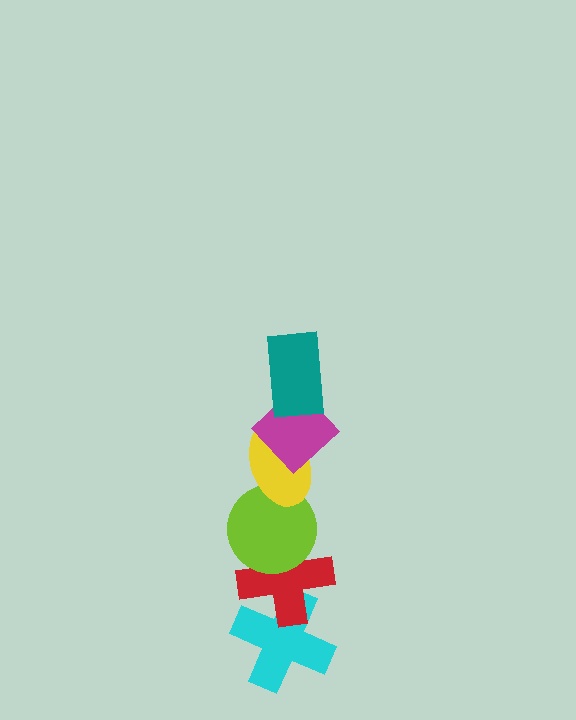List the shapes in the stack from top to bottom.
From top to bottom: the teal rectangle, the magenta diamond, the yellow ellipse, the lime circle, the red cross, the cyan cross.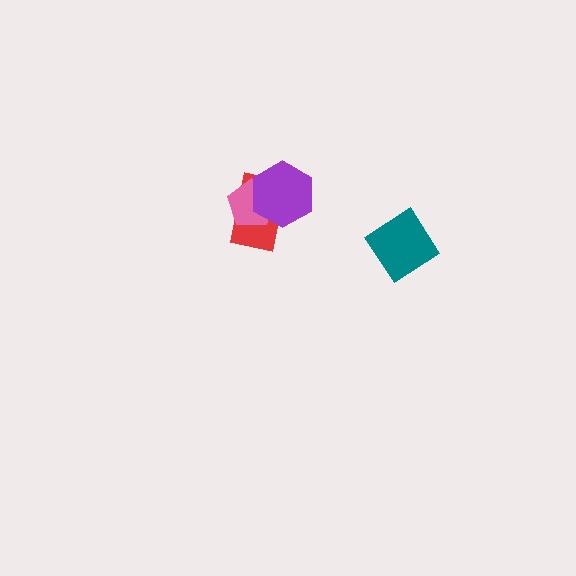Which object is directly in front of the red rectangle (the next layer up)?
The pink pentagon is directly in front of the red rectangle.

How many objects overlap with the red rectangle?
2 objects overlap with the red rectangle.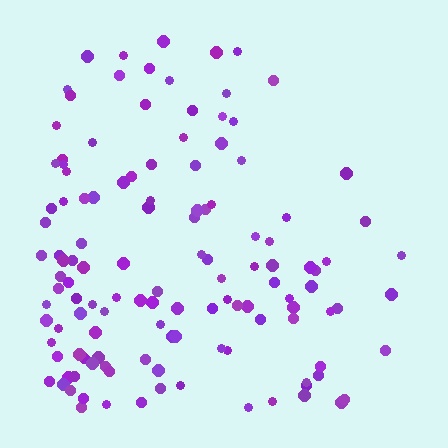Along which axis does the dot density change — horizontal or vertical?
Horizontal.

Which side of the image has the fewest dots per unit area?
The right.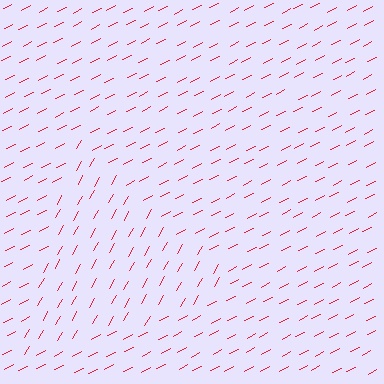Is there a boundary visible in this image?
Yes, there is a texture boundary formed by a change in line orientation.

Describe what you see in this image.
The image is filled with small red line segments. A triangle region in the image has lines oriented differently from the surrounding lines, creating a visible texture boundary.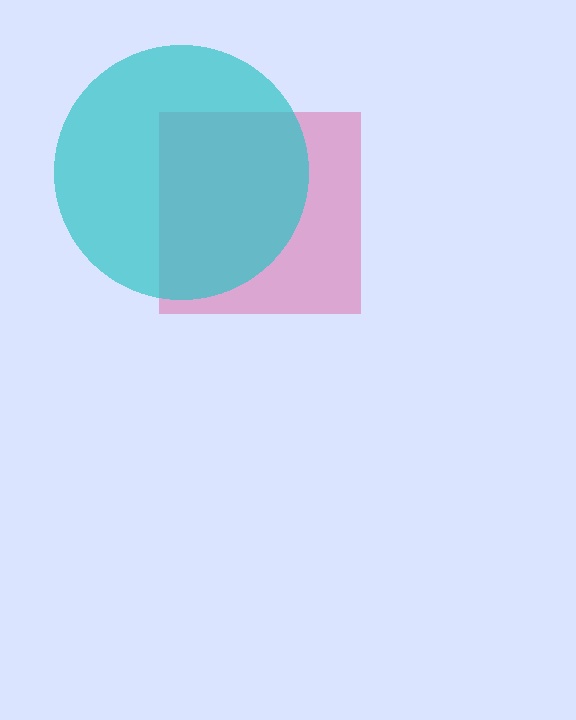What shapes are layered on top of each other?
The layered shapes are: a pink square, a cyan circle.